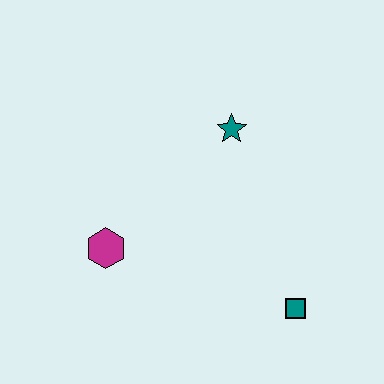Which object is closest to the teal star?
The magenta hexagon is closest to the teal star.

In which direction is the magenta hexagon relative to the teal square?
The magenta hexagon is to the left of the teal square.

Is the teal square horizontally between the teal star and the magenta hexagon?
No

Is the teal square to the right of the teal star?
Yes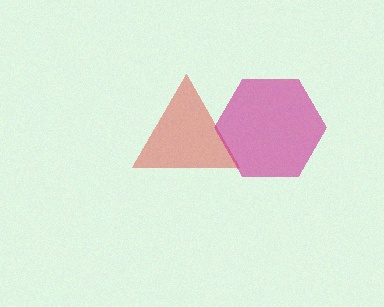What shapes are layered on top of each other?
The layered shapes are: a red triangle, a magenta hexagon.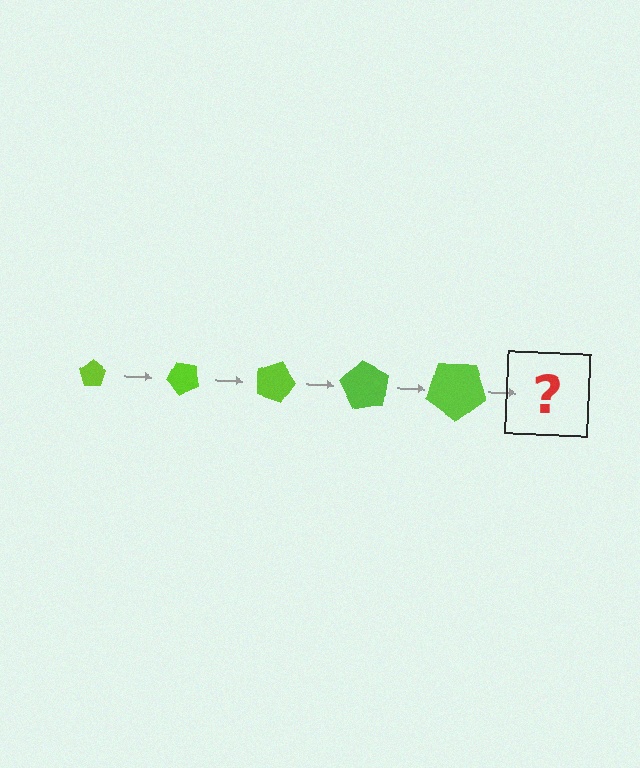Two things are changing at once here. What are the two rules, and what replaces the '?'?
The two rules are that the pentagon grows larger each step and it rotates 45 degrees each step. The '?' should be a pentagon, larger than the previous one and rotated 225 degrees from the start.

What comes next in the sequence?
The next element should be a pentagon, larger than the previous one and rotated 225 degrees from the start.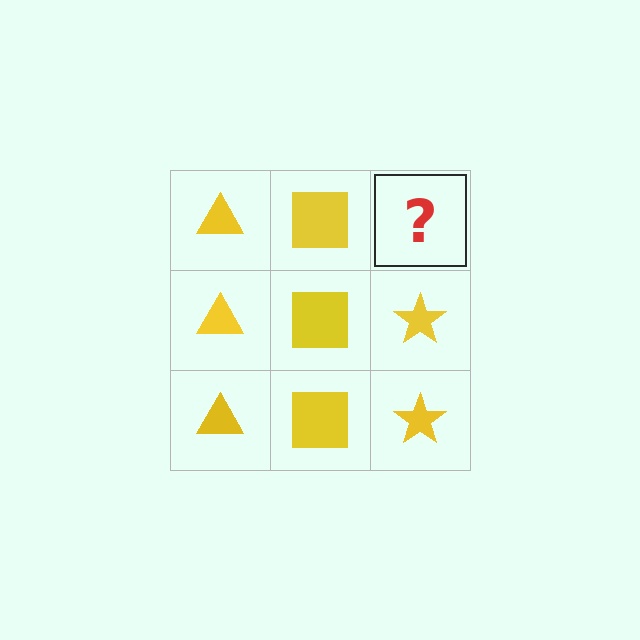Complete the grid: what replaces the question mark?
The question mark should be replaced with a yellow star.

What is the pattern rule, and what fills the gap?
The rule is that each column has a consistent shape. The gap should be filled with a yellow star.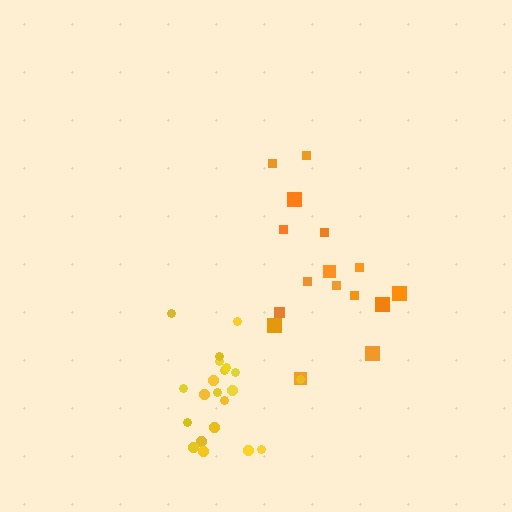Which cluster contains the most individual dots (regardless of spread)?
Yellow (21).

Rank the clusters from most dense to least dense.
yellow, orange.